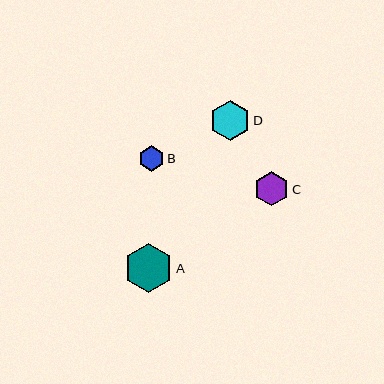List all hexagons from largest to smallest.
From largest to smallest: A, D, C, B.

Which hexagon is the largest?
Hexagon A is the largest with a size of approximately 48 pixels.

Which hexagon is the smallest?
Hexagon B is the smallest with a size of approximately 26 pixels.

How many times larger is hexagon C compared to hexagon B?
Hexagon C is approximately 1.3 times the size of hexagon B.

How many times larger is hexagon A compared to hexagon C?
Hexagon A is approximately 1.4 times the size of hexagon C.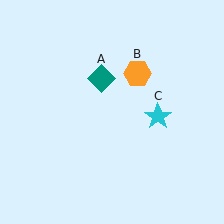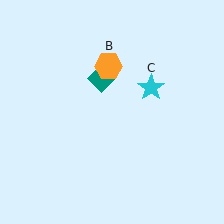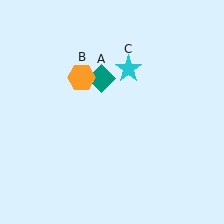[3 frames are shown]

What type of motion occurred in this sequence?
The orange hexagon (object B), cyan star (object C) rotated counterclockwise around the center of the scene.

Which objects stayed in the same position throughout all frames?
Teal diamond (object A) remained stationary.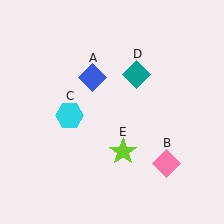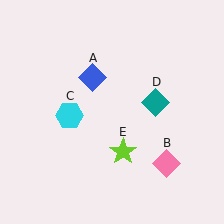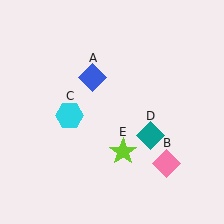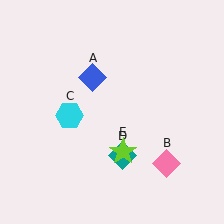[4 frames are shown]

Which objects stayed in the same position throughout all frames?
Blue diamond (object A) and pink diamond (object B) and cyan hexagon (object C) and lime star (object E) remained stationary.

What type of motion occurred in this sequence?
The teal diamond (object D) rotated clockwise around the center of the scene.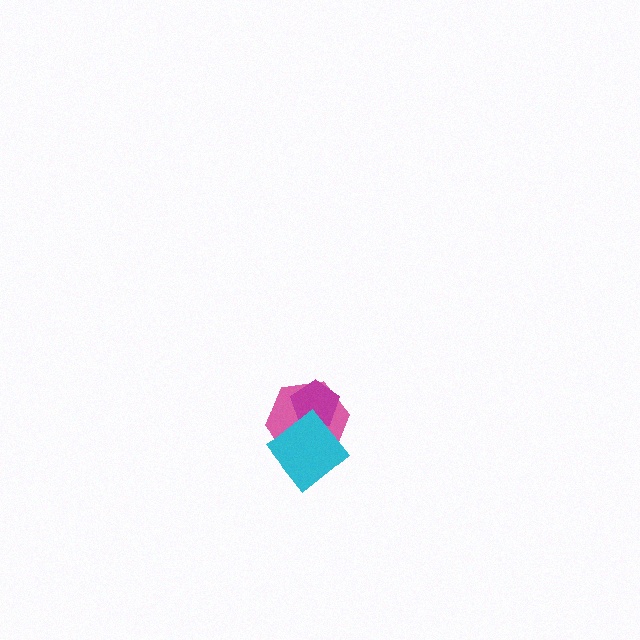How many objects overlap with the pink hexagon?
2 objects overlap with the pink hexagon.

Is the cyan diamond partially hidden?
No, no other shape covers it.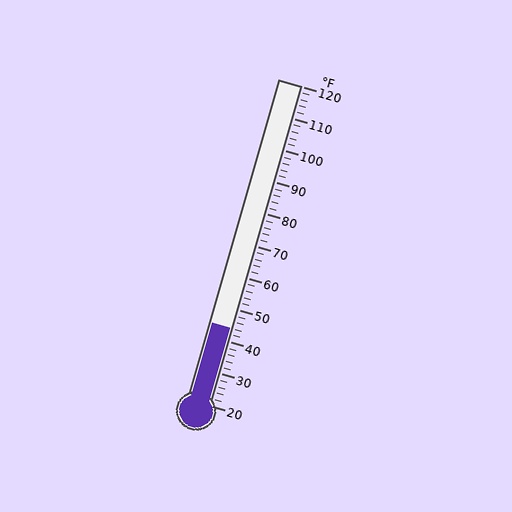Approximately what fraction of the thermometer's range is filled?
The thermometer is filled to approximately 25% of its range.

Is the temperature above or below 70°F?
The temperature is below 70°F.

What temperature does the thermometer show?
The thermometer shows approximately 44°F.